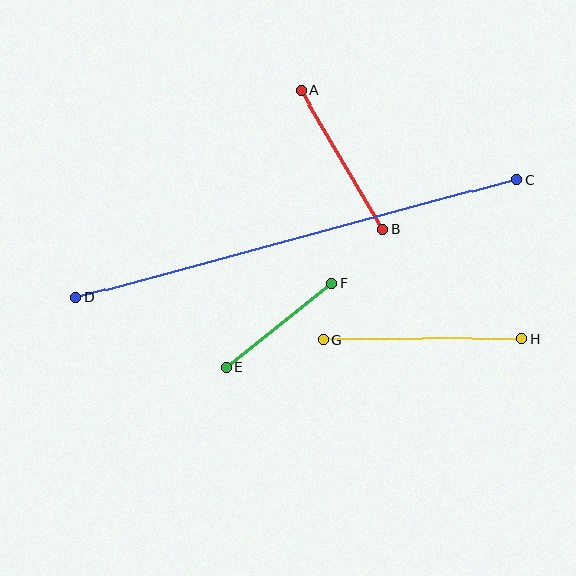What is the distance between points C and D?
The distance is approximately 457 pixels.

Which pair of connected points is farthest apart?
Points C and D are farthest apart.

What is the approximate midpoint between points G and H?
The midpoint is at approximately (422, 339) pixels.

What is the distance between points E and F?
The distance is approximately 135 pixels.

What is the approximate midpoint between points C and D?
The midpoint is at approximately (296, 238) pixels.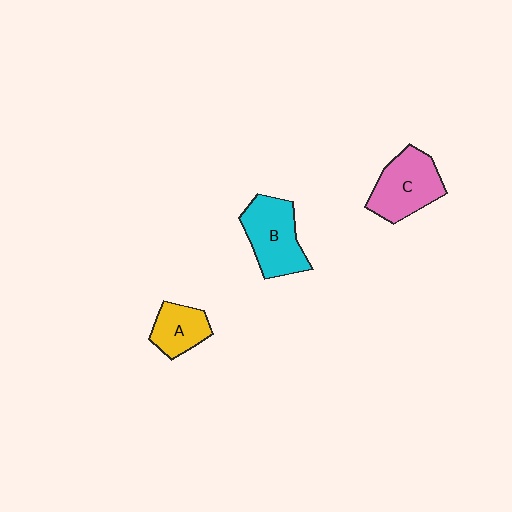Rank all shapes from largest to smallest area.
From largest to smallest: B (cyan), C (pink), A (yellow).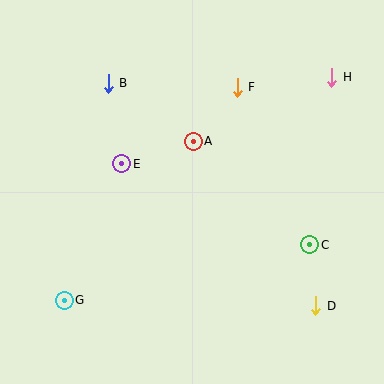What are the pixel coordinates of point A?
Point A is at (193, 141).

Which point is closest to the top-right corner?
Point H is closest to the top-right corner.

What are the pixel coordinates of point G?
Point G is at (64, 300).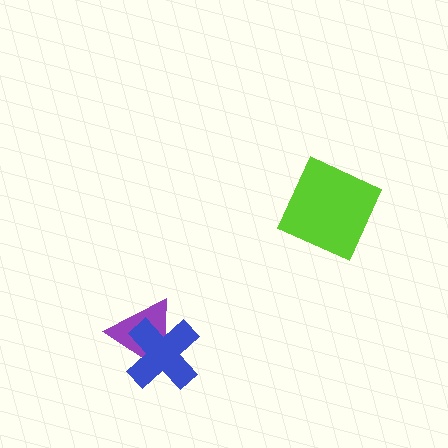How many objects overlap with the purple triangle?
1 object overlaps with the purple triangle.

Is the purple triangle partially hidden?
Yes, it is partially covered by another shape.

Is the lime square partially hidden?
No, no other shape covers it.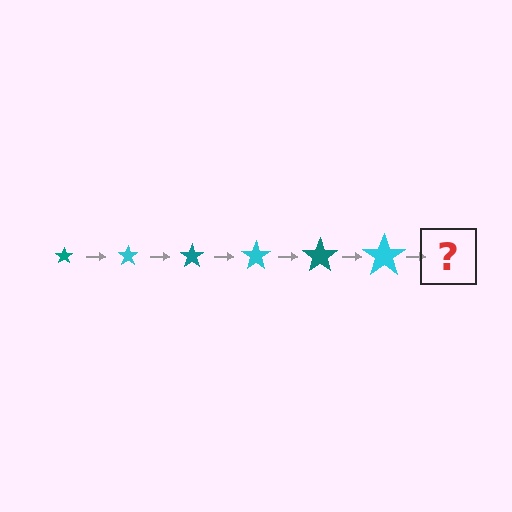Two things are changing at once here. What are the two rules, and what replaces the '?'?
The two rules are that the star grows larger each step and the color cycles through teal and cyan. The '?' should be a teal star, larger than the previous one.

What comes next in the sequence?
The next element should be a teal star, larger than the previous one.